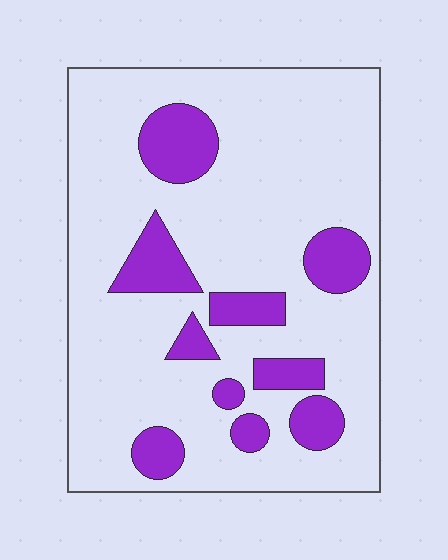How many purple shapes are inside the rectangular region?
10.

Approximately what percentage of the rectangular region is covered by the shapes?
Approximately 20%.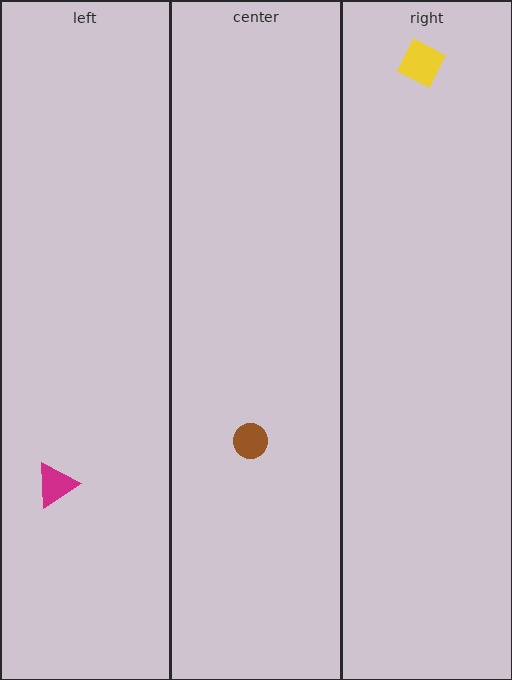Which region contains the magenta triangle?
The left region.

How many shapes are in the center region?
1.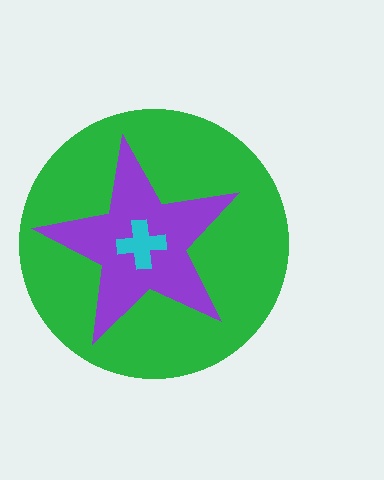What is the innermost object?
The cyan cross.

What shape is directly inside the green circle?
The purple star.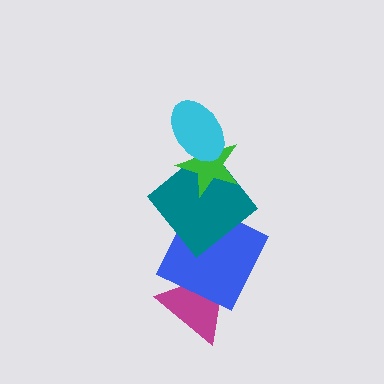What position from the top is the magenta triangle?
The magenta triangle is 5th from the top.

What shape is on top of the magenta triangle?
The blue square is on top of the magenta triangle.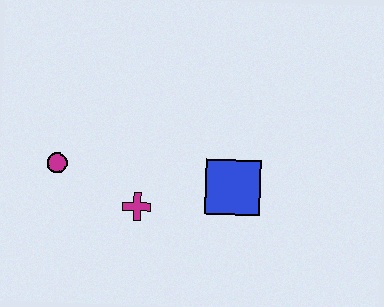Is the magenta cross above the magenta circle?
No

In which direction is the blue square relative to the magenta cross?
The blue square is to the right of the magenta cross.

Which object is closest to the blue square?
The magenta cross is closest to the blue square.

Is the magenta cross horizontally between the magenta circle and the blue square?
Yes